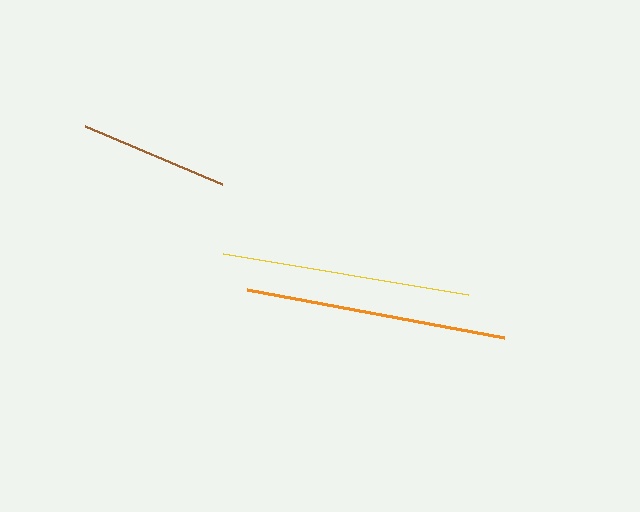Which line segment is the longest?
The orange line is the longest at approximately 261 pixels.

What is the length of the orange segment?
The orange segment is approximately 261 pixels long.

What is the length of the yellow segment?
The yellow segment is approximately 248 pixels long.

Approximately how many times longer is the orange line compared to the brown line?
The orange line is approximately 1.8 times the length of the brown line.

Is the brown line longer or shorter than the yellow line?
The yellow line is longer than the brown line.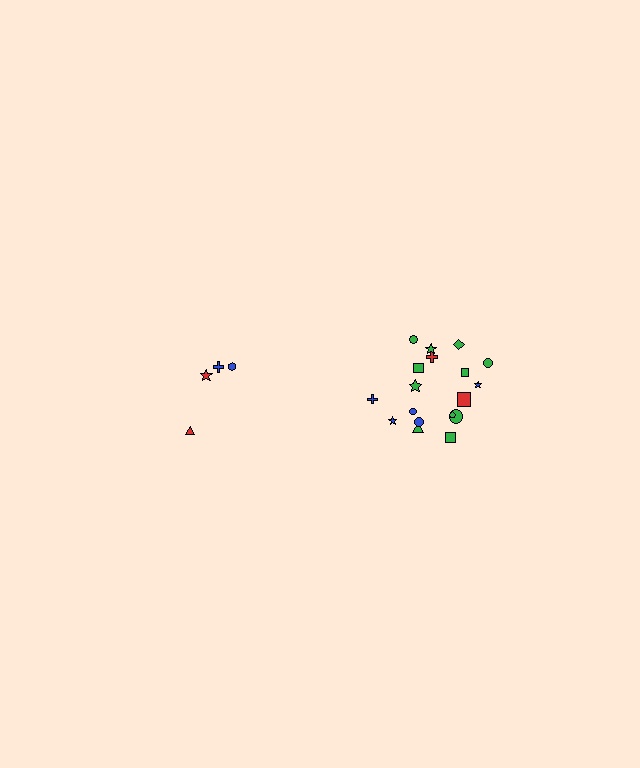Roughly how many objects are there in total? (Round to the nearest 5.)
Roughly 20 objects in total.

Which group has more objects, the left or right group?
The right group.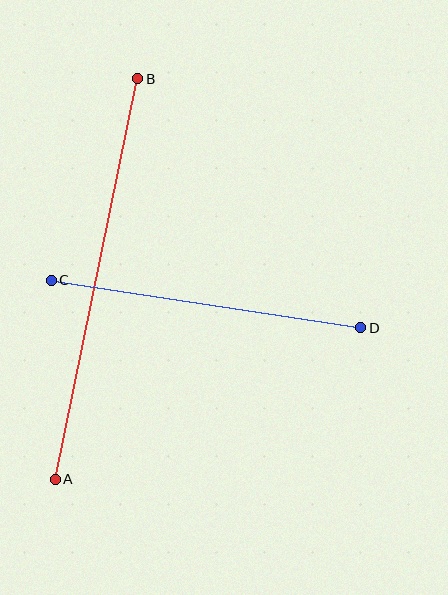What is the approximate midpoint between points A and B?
The midpoint is at approximately (96, 279) pixels.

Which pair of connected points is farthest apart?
Points A and B are farthest apart.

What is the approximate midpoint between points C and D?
The midpoint is at approximately (206, 304) pixels.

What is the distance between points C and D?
The distance is approximately 313 pixels.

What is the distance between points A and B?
The distance is approximately 409 pixels.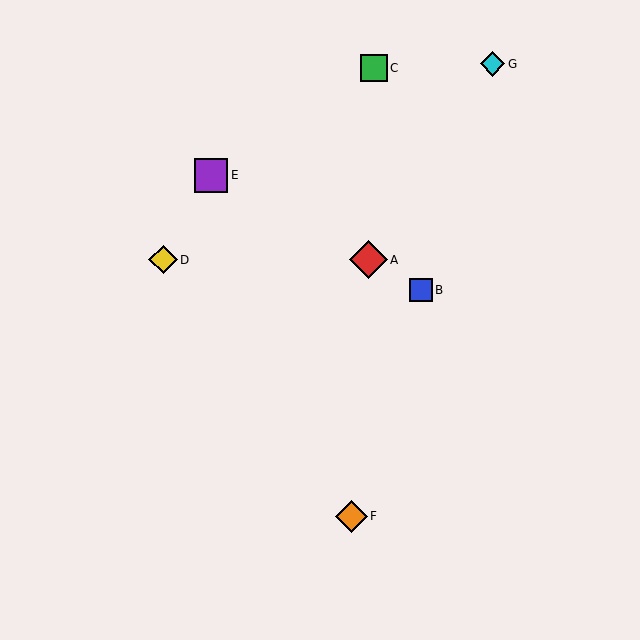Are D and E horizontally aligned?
No, D is at y≈260 and E is at y≈175.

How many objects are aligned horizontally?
2 objects (A, D) are aligned horizontally.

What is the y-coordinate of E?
Object E is at y≈175.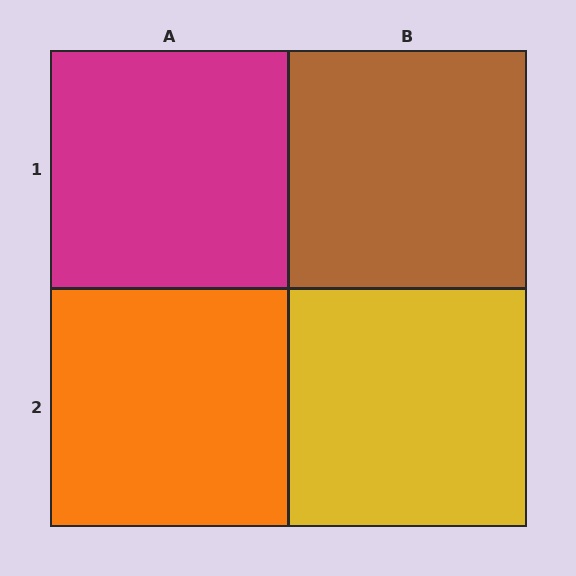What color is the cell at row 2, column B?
Yellow.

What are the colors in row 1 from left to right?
Magenta, brown.